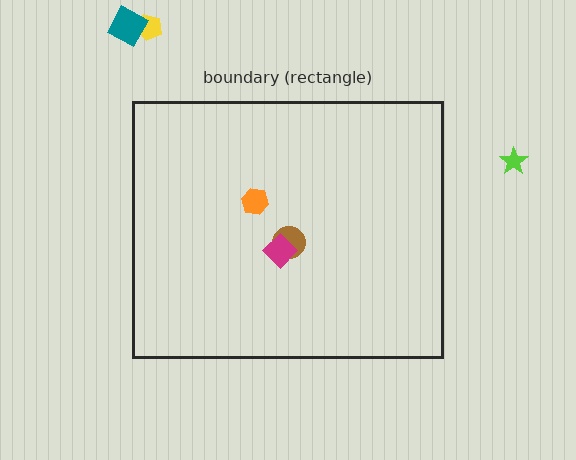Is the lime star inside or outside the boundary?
Outside.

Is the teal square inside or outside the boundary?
Outside.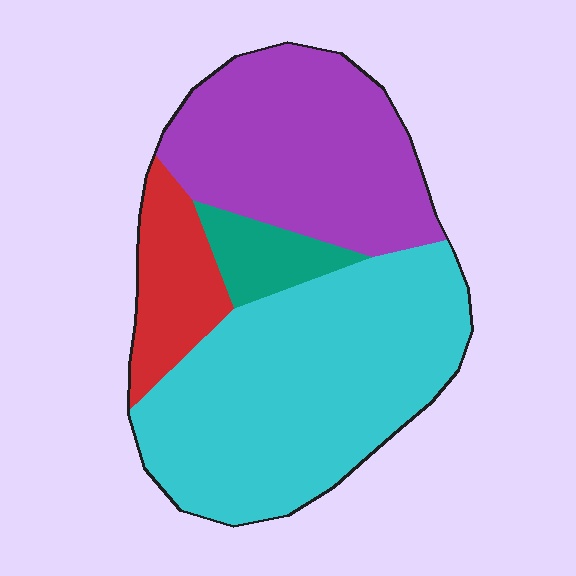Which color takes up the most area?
Cyan, at roughly 50%.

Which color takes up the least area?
Teal, at roughly 5%.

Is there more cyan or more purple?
Cyan.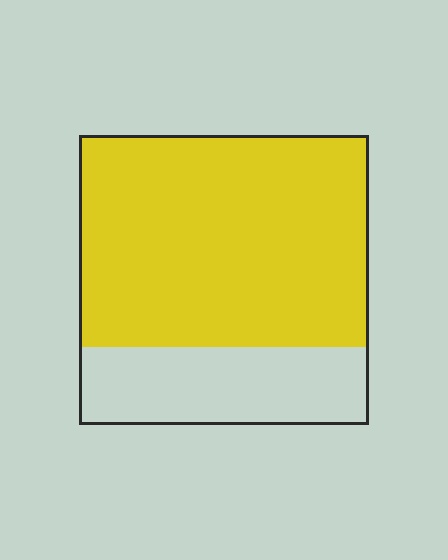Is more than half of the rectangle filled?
Yes.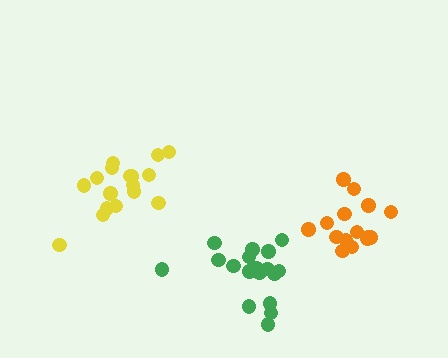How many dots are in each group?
Group 1: 18 dots, Group 2: 17 dots, Group 3: 15 dots (50 total).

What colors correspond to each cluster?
The clusters are colored: green, yellow, orange.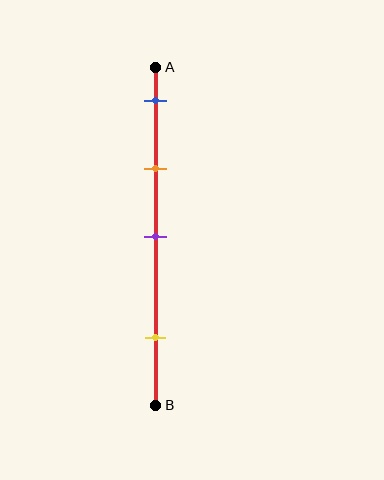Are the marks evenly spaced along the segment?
No, the marks are not evenly spaced.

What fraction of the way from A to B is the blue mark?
The blue mark is approximately 10% (0.1) of the way from A to B.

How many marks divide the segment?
There are 4 marks dividing the segment.